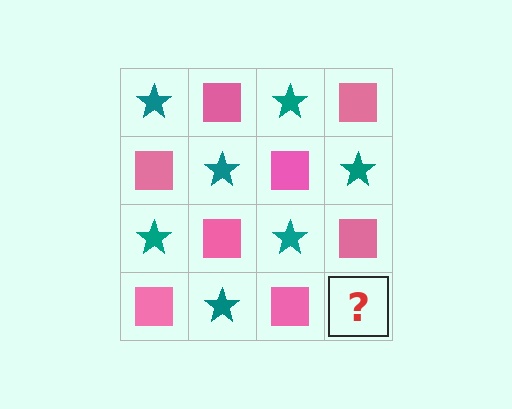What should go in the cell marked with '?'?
The missing cell should contain a teal star.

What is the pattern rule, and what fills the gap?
The rule is that it alternates teal star and pink square in a checkerboard pattern. The gap should be filled with a teal star.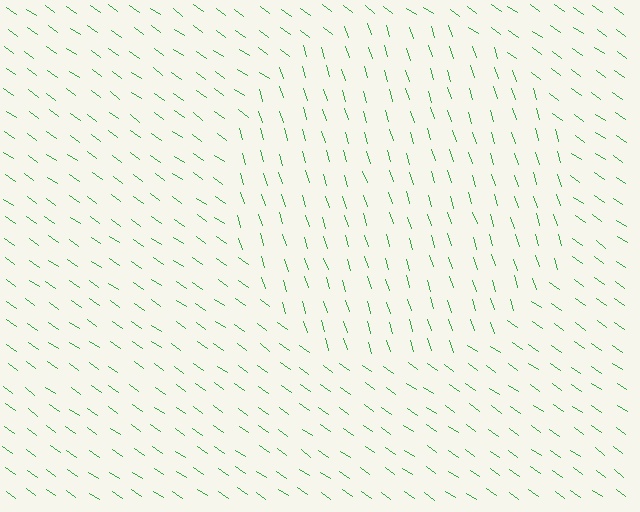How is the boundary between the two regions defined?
The boundary is defined purely by a change in line orientation (approximately 37 degrees difference). All lines are the same color and thickness.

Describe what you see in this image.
The image is filled with small green line segments. A circle region in the image has lines oriented differently from the surrounding lines, creating a visible texture boundary.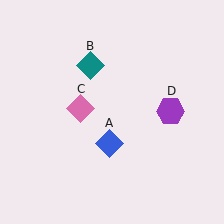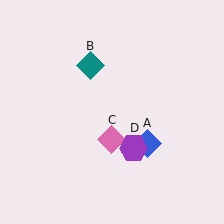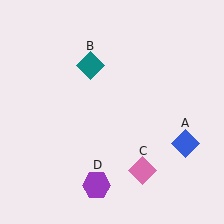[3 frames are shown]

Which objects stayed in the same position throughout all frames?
Teal diamond (object B) remained stationary.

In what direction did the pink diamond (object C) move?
The pink diamond (object C) moved down and to the right.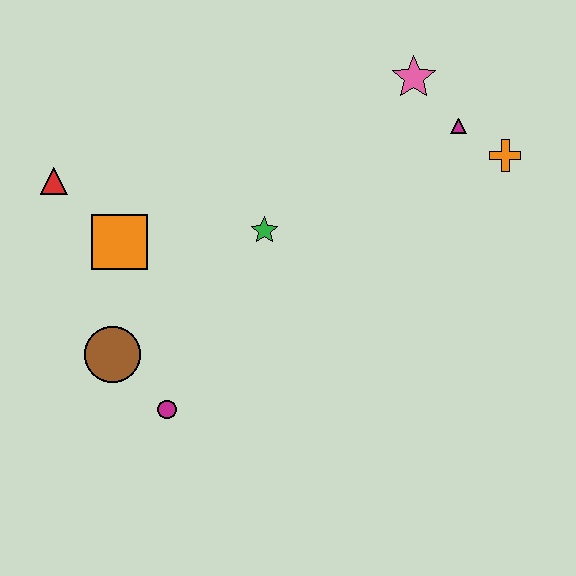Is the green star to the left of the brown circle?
No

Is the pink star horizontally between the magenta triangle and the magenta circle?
Yes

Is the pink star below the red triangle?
No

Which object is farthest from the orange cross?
The red triangle is farthest from the orange cross.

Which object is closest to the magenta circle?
The brown circle is closest to the magenta circle.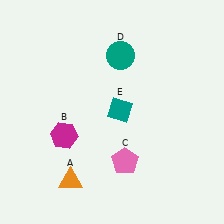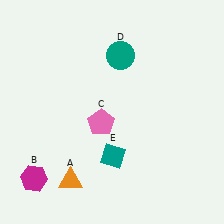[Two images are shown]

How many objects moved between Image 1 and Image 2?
3 objects moved between the two images.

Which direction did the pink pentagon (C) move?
The pink pentagon (C) moved up.